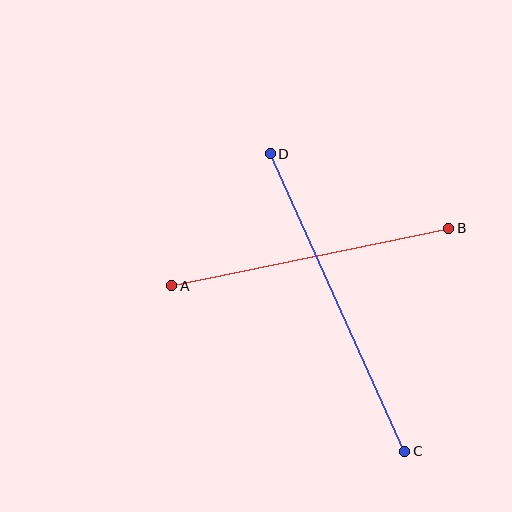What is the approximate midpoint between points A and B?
The midpoint is at approximately (310, 257) pixels.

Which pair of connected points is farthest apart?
Points C and D are farthest apart.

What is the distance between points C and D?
The distance is approximately 326 pixels.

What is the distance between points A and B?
The distance is approximately 283 pixels.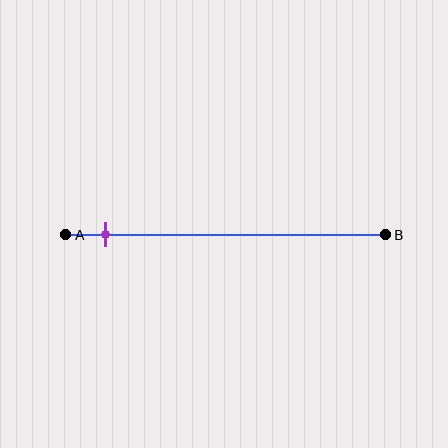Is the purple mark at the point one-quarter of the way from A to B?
No, the mark is at about 10% from A, not at the 25% one-quarter point.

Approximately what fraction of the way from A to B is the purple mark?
The purple mark is approximately 10% of the way from A to B.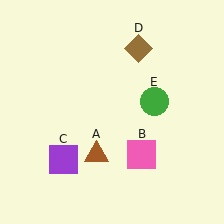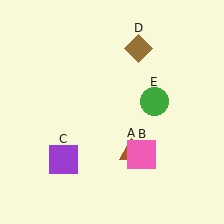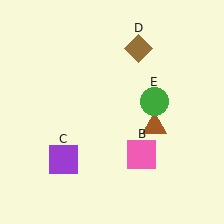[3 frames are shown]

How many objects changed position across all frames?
1 object changed position: brown triangle (object A).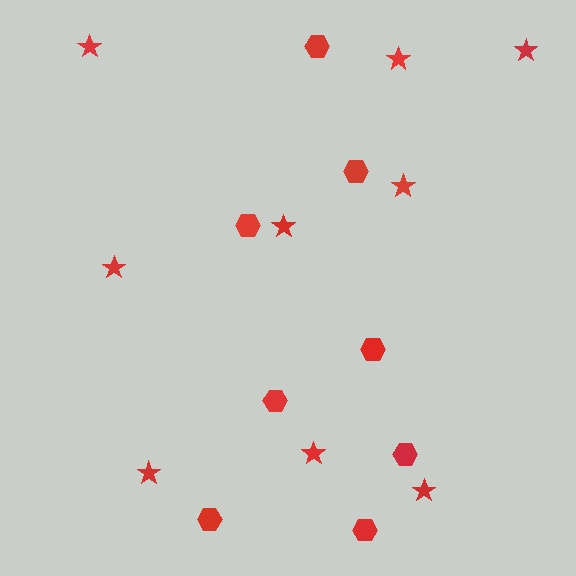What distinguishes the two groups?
There are 2 groups: one group of stars (9) and one group of hexagons (8).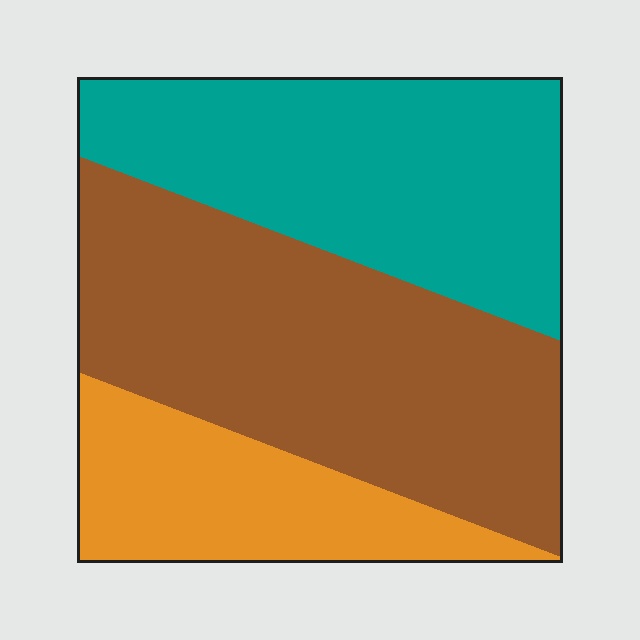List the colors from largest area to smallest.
From largest to smallest: brown, teal, orange.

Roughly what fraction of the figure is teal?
Teal covers around 35% of the figure.